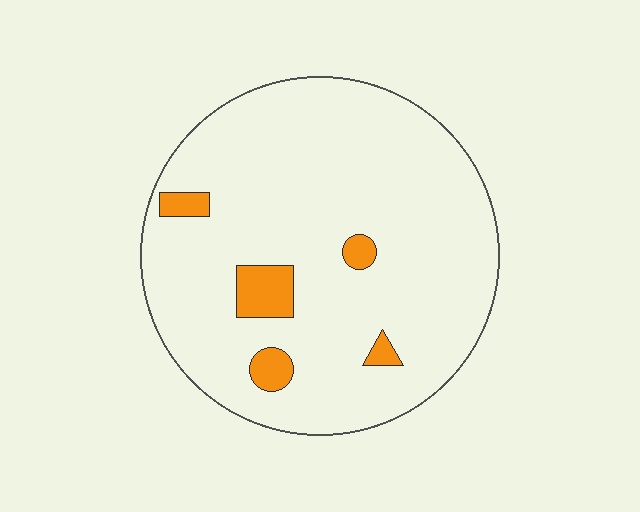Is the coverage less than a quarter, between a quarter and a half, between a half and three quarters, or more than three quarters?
Less than a quarter.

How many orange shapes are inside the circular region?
5.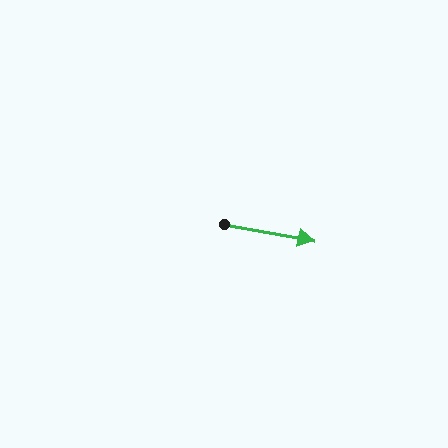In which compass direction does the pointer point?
East.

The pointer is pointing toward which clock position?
Roughly 3 o'clock.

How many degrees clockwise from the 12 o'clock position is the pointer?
Approximately 101 degrees.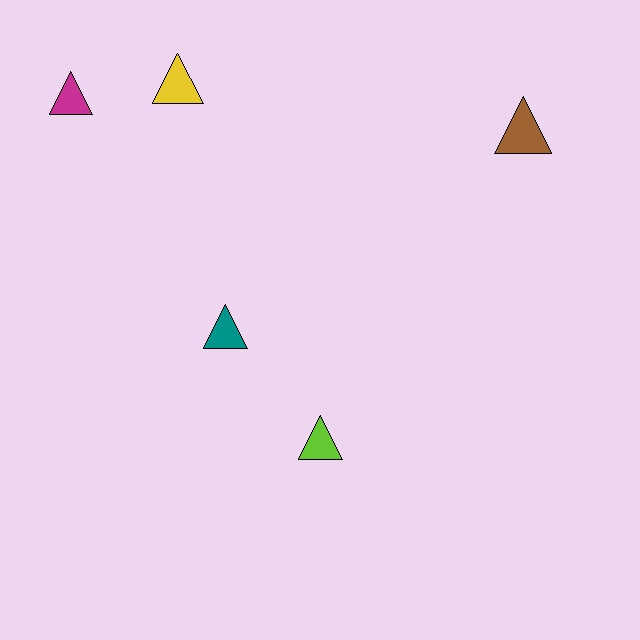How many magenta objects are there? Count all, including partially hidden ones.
There is 1 magenta object.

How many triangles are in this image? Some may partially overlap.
There are 5 triangles.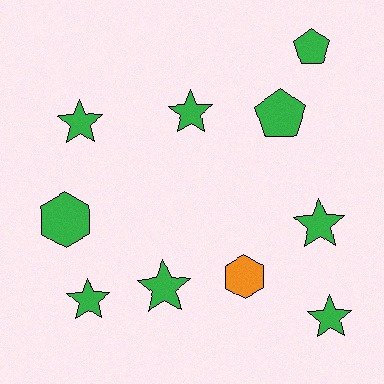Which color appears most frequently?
Green, with 9 objects.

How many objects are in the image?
There are 10 objects.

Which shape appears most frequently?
Star, with 6 objects.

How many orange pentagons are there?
There are no orange pentagons.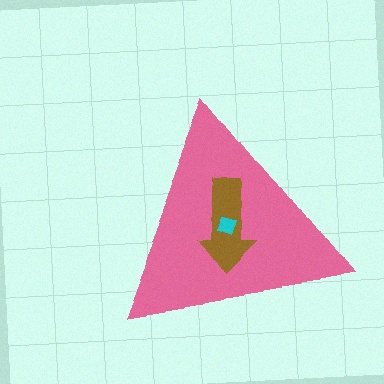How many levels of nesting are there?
3.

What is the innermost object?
The cyan square.